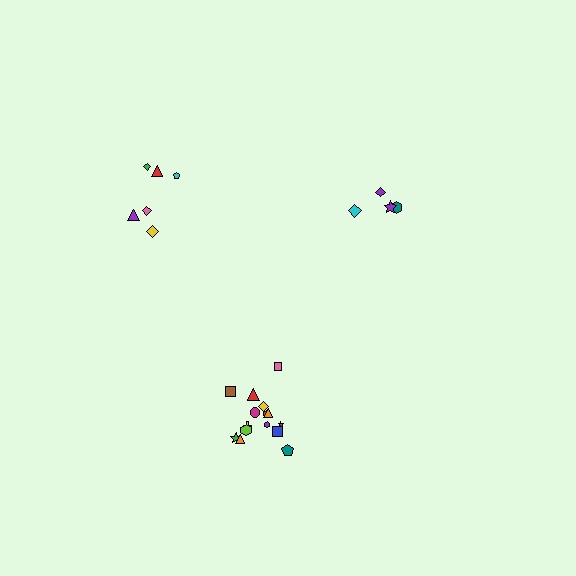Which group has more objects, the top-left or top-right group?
The top-left group.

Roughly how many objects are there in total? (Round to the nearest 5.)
Roughly 25 objects in total.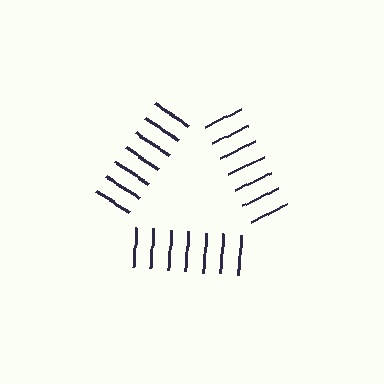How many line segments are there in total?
21 — 7 along each of the 3 edges.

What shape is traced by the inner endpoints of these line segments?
An illusory triangle — the line segments terminate on its edges but no continuous stroke is drawn.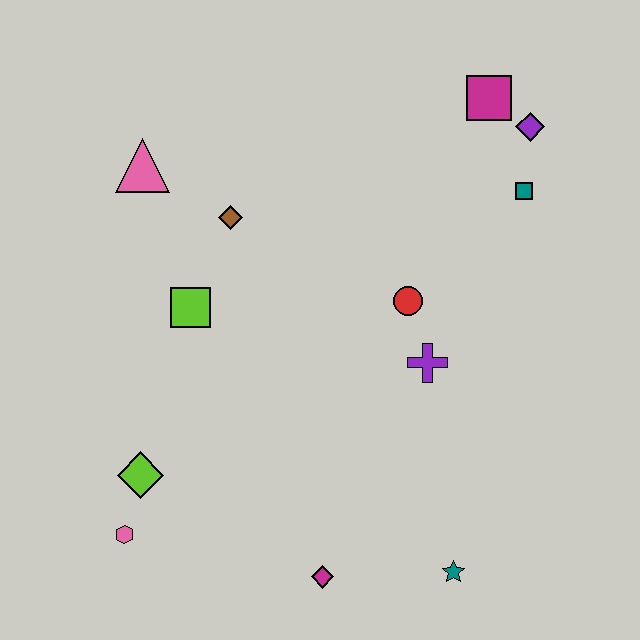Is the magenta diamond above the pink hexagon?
No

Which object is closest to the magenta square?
The purple diamond is closest to the magenta square.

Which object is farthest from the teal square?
The pink hexagon is farthest from the teal square.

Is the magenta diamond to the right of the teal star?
No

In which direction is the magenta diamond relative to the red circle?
The magenta diamond is below the red circle.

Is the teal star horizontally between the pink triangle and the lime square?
No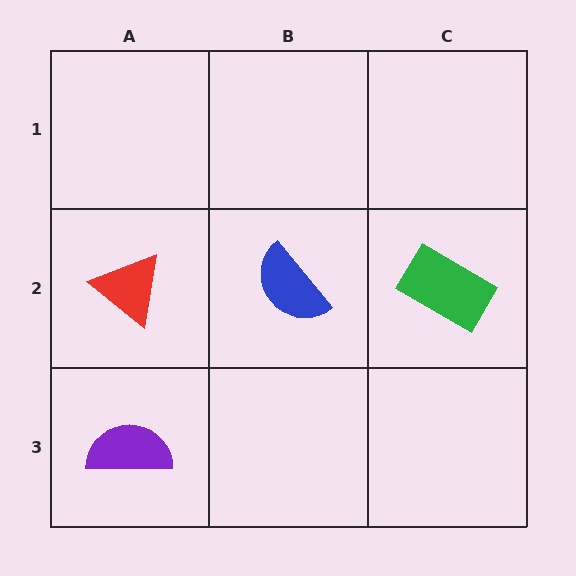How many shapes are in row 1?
0 shapes.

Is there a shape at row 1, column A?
No, that cell is empty.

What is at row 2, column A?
A red triangle.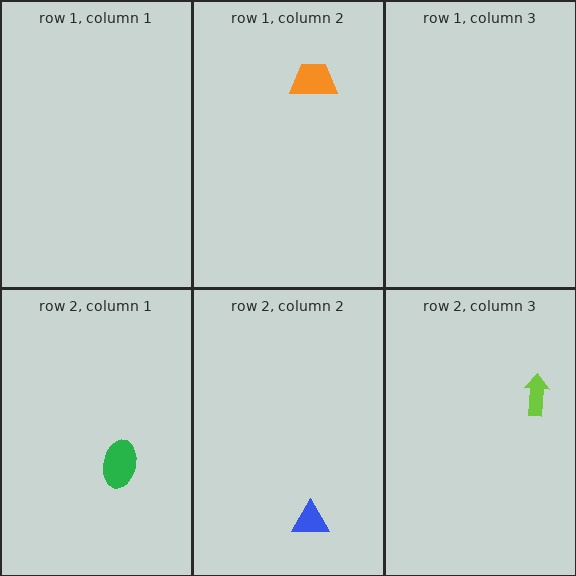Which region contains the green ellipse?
The row 2, column 1 region.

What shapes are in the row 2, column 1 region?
The green ellipse.